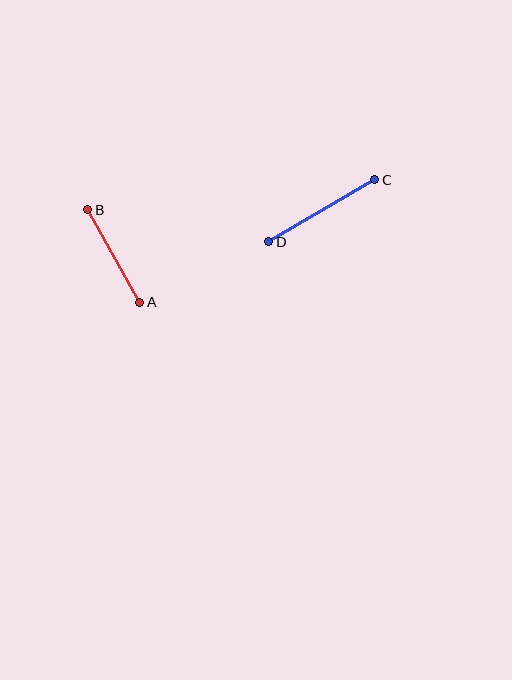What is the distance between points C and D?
The distance is approximately 123 pixels.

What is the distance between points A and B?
The distance is approximately 106 pixels.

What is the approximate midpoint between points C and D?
The midpoint is at approximately (322, 211) pixels.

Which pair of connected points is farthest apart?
Points C and D are farthest apart.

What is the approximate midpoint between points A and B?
The midpoint is at approximately (114, 256) pixels.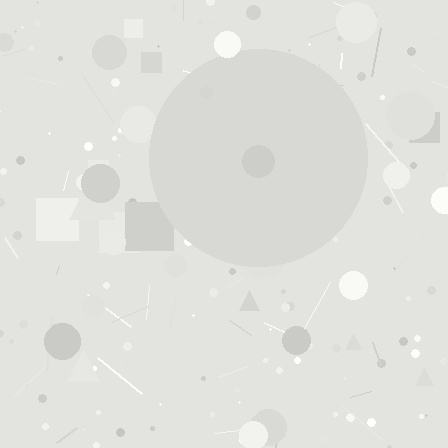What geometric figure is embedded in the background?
A circle is embedded in the background.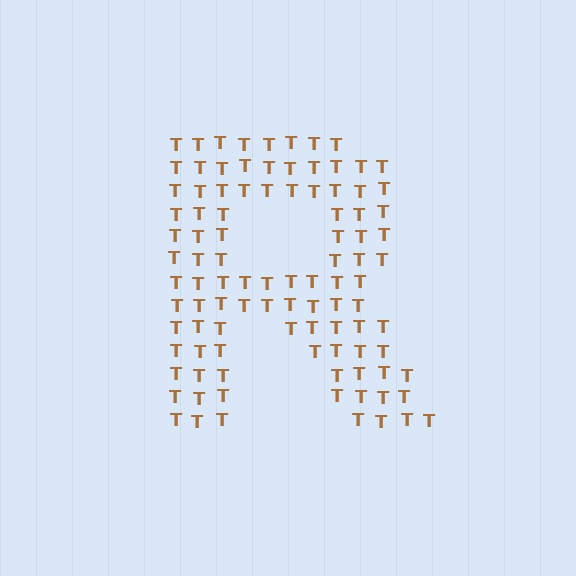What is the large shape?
The large shape is the letter R.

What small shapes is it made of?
It is made of small letter T's.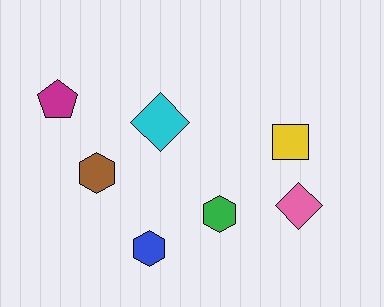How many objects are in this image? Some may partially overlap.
There are 7 objects.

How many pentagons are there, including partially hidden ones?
There is 1 pentagon.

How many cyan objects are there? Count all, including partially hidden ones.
There is 1 cyan object.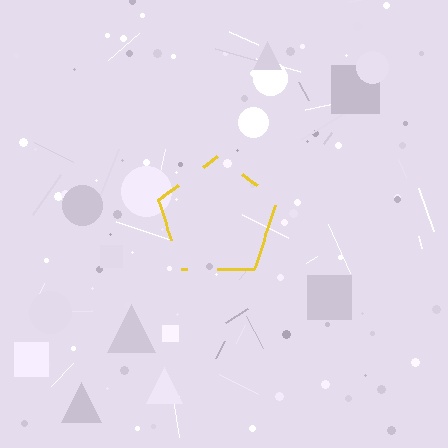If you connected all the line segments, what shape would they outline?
They would outline a pentagon.